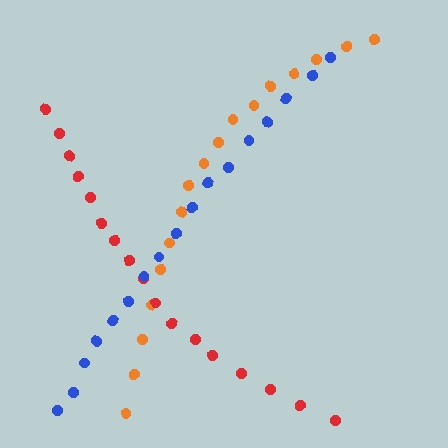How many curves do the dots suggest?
There are 3 distinct paths.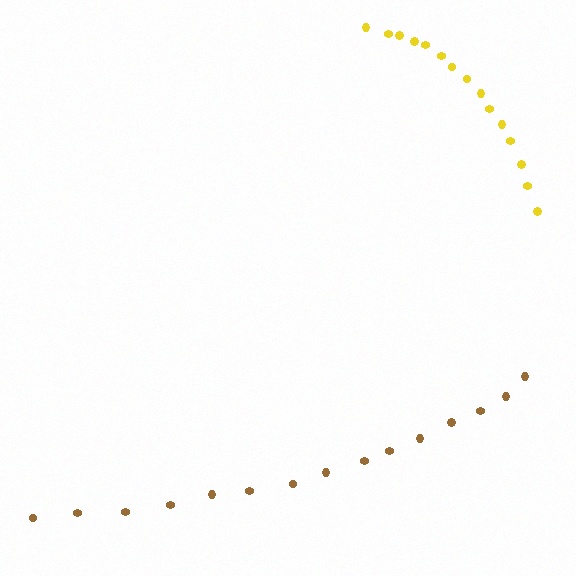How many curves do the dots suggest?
There are 2 distinct paths.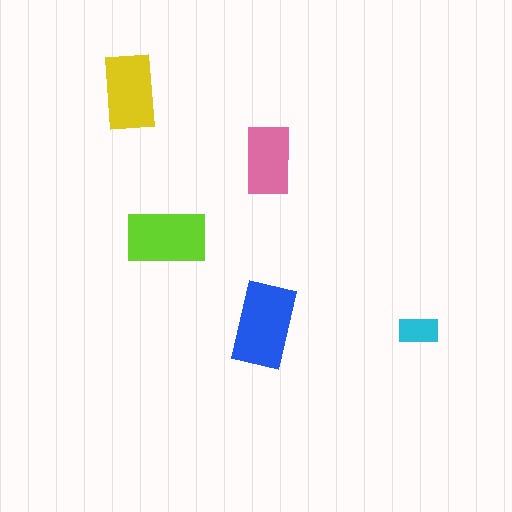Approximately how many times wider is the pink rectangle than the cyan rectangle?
About 1.5 times wider.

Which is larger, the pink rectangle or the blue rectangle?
The blue one.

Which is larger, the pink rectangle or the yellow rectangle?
The yellow one.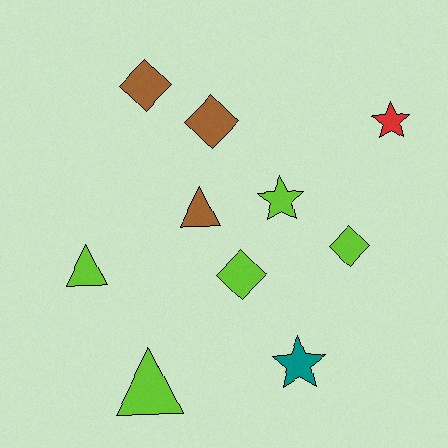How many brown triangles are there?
There is 1 brown triangle.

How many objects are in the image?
There are 10 objects.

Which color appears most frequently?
Lime, with 5 objects.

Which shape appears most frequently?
Diamond, with 4 objects.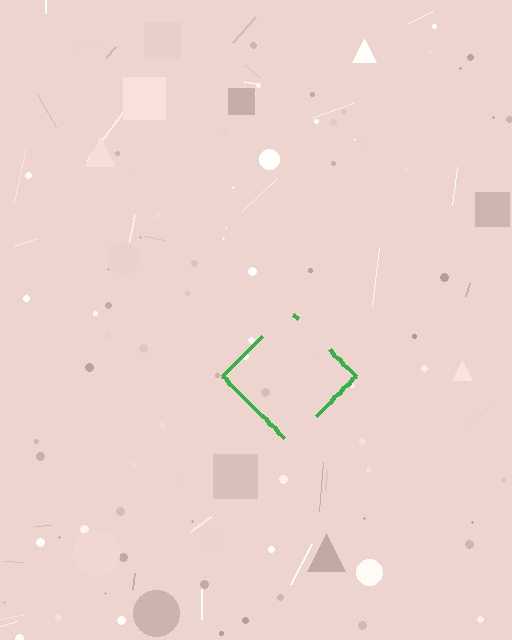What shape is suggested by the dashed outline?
The dashed outline suggests a diamond.